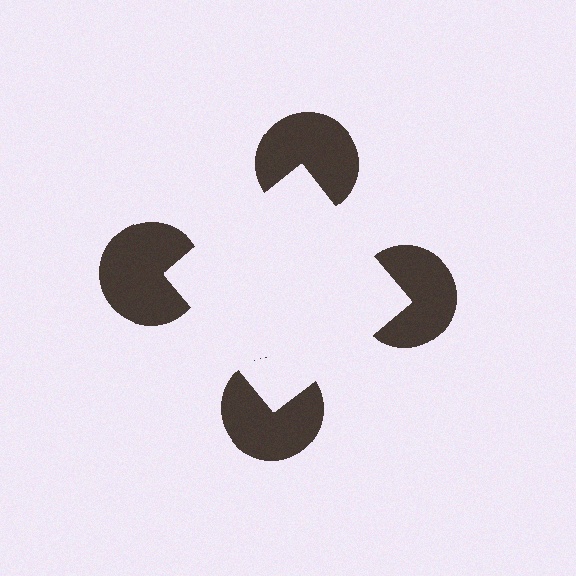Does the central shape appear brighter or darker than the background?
It typically appears slightly brighter than the background, even though no actual brightness change is drawn.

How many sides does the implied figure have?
4 sides.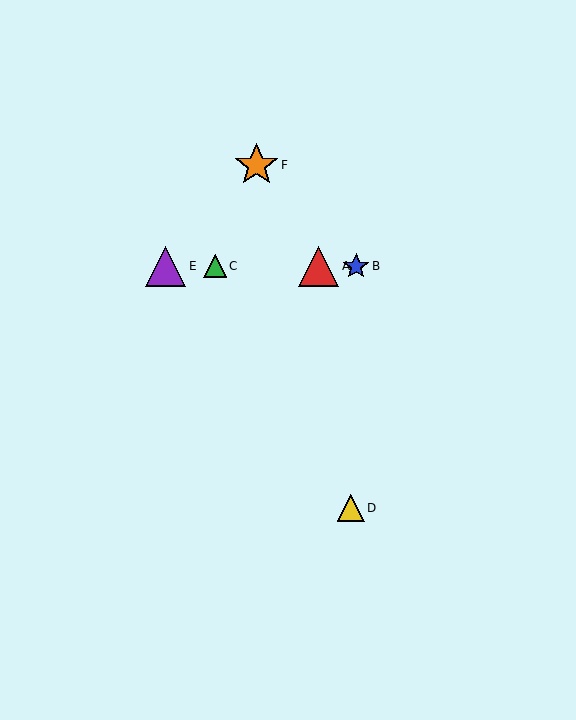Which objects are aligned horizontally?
Objects A, B, C, E are aligned horizontally.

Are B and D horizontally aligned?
No, B is at y≈266 and D is at y≈508.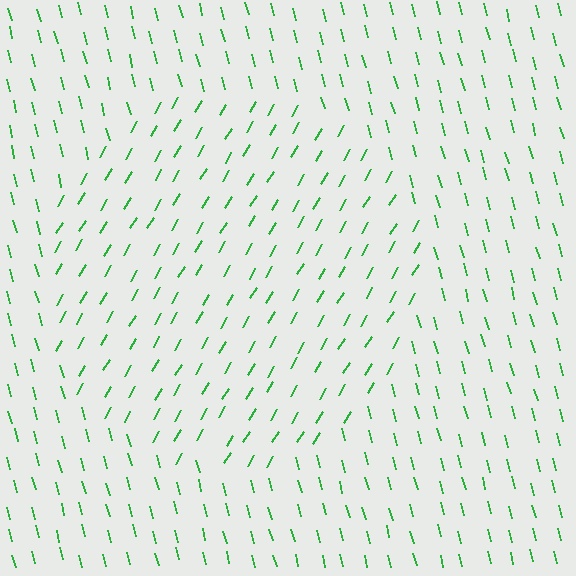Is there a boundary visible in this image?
Yes, there is a texture boundary formed by a change in line orientation.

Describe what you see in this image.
The image is filled with small green line segments. A circle region in the image has lines oriented differently from the surrounding lines, creating a visible texture boundary.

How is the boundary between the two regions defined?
The boundary is defined purely by a change in line orientation (approximately 45 degrees difference). All lines are the same color and thickness.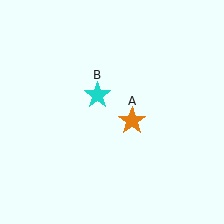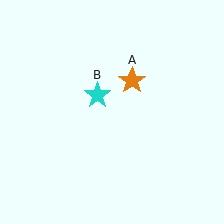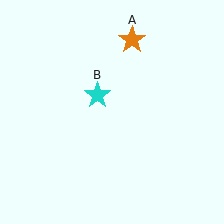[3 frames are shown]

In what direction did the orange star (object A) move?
The orange star (object A) moved up.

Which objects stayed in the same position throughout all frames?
Cyan star (object B) remained stationary.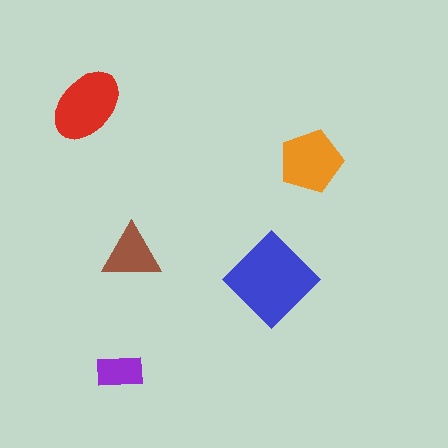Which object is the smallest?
The purple rectangle.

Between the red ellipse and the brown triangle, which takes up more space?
The red ellipse.